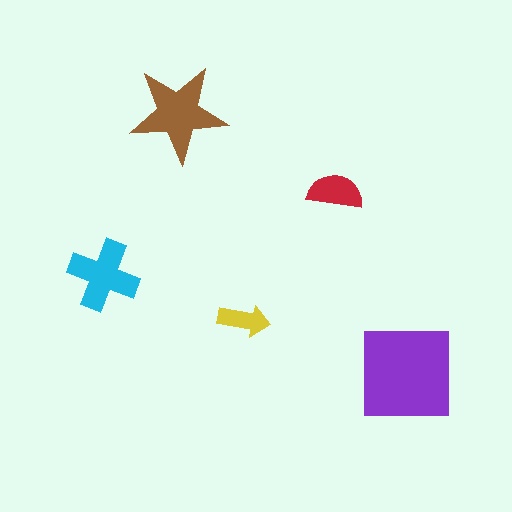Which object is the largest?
The purple square.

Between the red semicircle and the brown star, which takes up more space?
The brown star.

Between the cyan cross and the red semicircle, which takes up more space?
The cyan cross.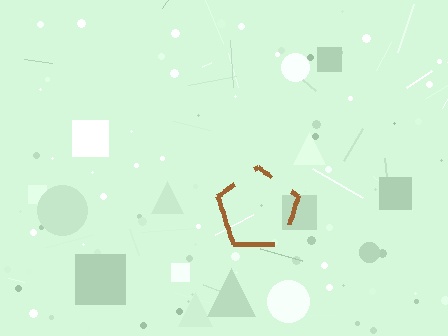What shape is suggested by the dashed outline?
The dashed outline suggests a pentagon.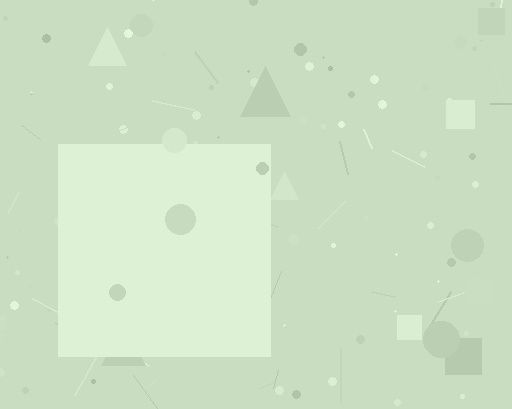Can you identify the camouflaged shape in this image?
The camouflaged shape is a square.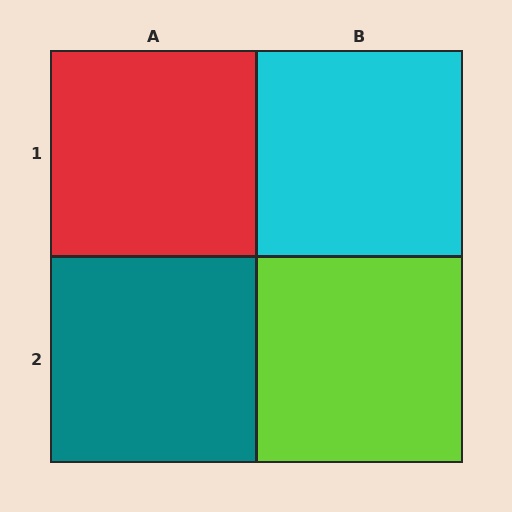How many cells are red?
1 cell is red.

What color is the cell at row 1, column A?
Red.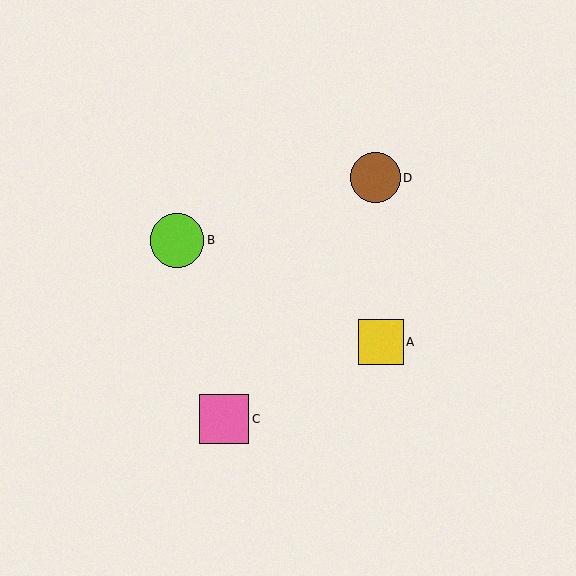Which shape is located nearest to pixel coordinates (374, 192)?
The brown circle (labeled D) at (375, 178) is nearest to that location.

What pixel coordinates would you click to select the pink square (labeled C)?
Click at (224, 419) to select the pink square C.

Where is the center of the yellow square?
The center of the yellow square is at (381, 342).